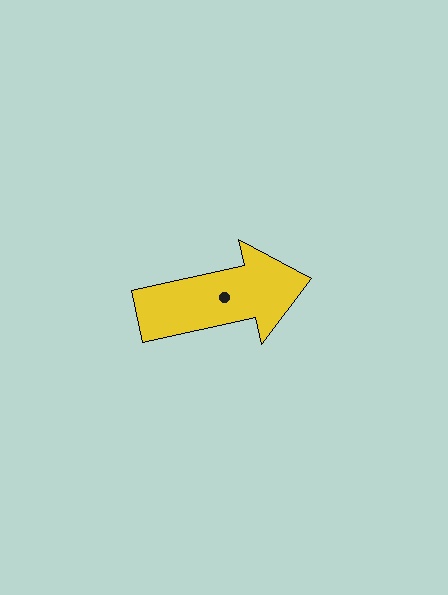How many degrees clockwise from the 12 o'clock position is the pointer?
Approximately 78 degrees.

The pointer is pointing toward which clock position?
Roughly 3 o'clock.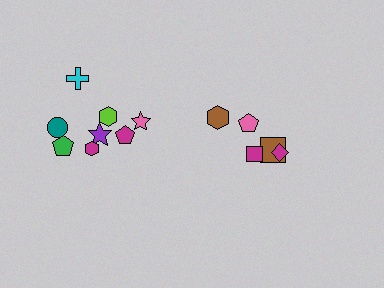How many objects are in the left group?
There are 8 objects.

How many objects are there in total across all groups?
There are 13 objects.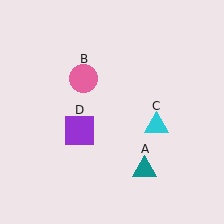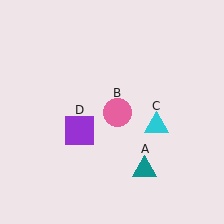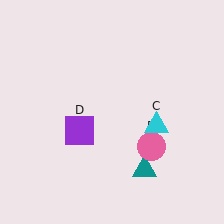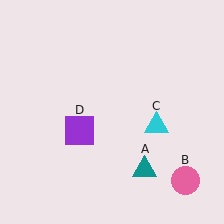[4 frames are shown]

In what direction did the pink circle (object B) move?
The pink circle (object B) moved down and to the right.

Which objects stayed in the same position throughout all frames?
Teal triangle (object A) and cyan triangle (object C) and purple square (object D) remained stationary.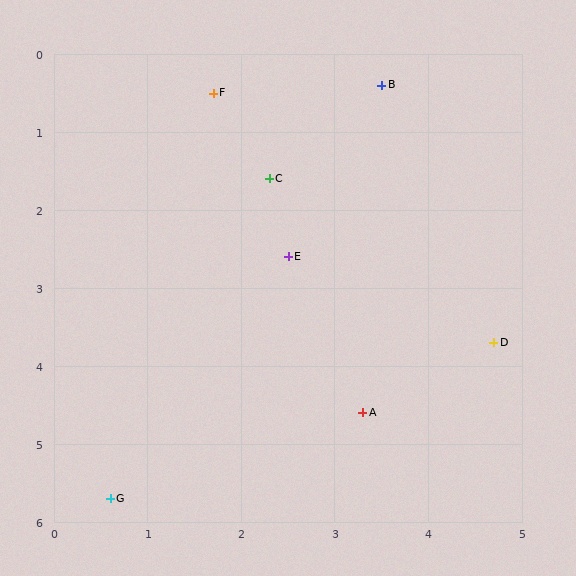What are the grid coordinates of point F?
Point F is at approximately (1.7, 0.5).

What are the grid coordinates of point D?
Point D is at approximately (4.7, 3.7).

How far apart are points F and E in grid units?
Points F and E are about 2.2 grid units apart.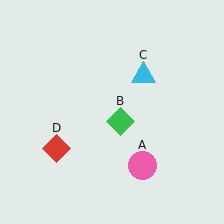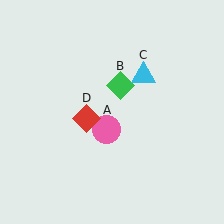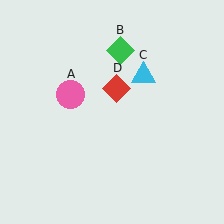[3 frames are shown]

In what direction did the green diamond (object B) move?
The green diamond (object B) moved up.